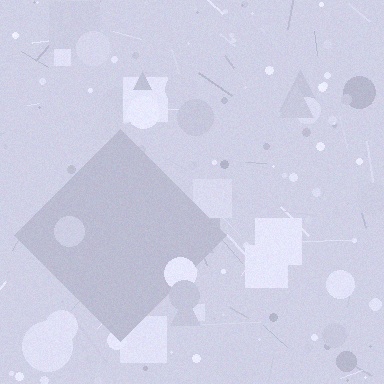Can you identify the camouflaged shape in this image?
The camouflaged shape is a diamond.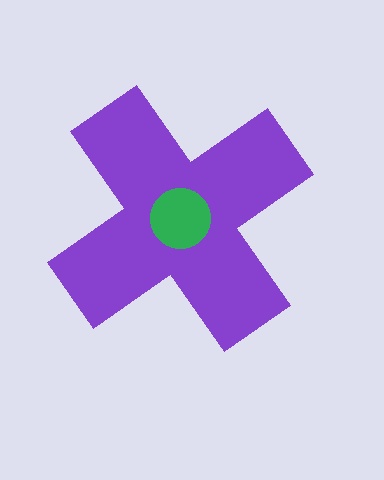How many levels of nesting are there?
2.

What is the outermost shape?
The purple cross.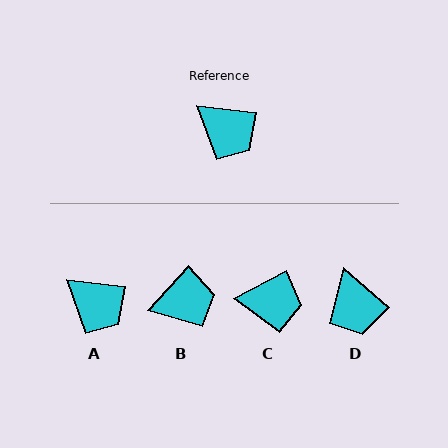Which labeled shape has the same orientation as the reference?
A.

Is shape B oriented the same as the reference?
No, it is off by about 53 degrees.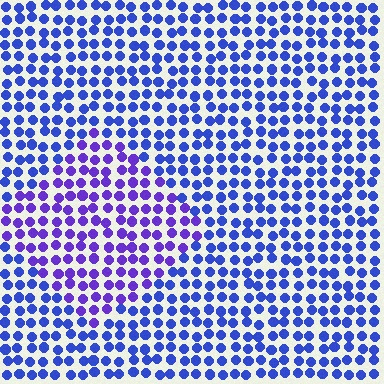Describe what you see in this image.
The image is filled with small blue elements in a uniform arrangement. A diamond-shaped region is visible where the elements are tinted to a slightly different hue, forming a subtle color boundary.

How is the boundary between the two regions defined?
The boundary is defined purely by a slight shift in hue (about 31 degrees). Spacing, size, and orientation are identical on both sides.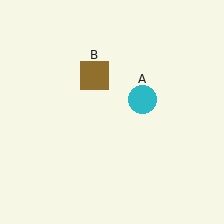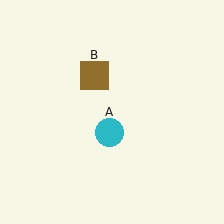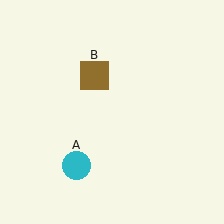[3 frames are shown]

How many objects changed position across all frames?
1 object changed position: cyan circle (object A).